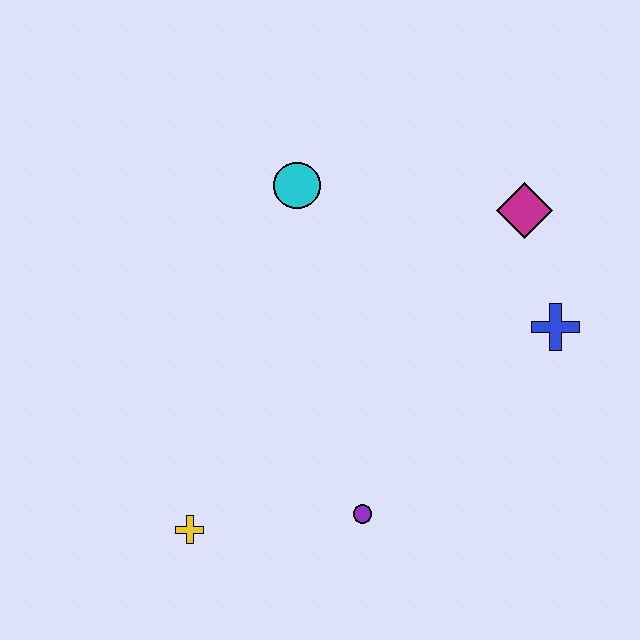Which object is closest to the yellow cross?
The purple circle is closest to the yellow cross.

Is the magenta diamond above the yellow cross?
Yes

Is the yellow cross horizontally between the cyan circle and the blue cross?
No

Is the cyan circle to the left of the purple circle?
Yes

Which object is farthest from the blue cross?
The yellow cross is farthest from the blue cross.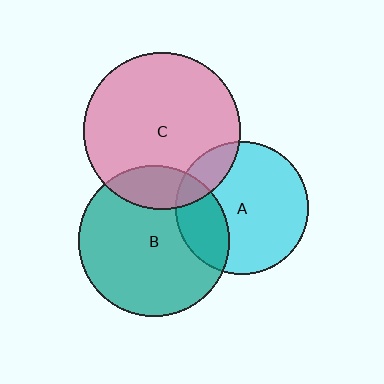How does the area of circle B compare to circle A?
Approximately 1.3 times.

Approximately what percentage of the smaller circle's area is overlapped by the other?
Approximately 20%.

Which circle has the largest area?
Circle C (pink).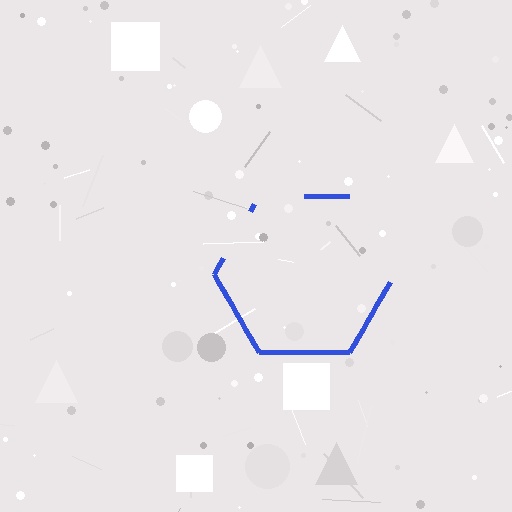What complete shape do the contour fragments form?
The contour fragments form a hexagon.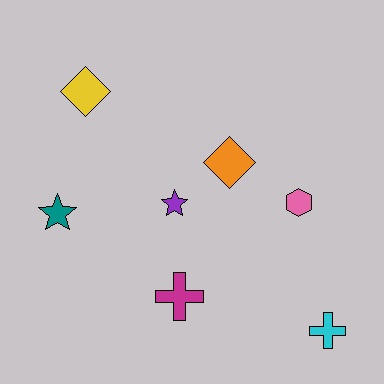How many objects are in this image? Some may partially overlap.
There are 7 objects.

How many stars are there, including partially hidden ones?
There are 2 stars.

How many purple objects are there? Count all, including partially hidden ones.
There is 1 purple object.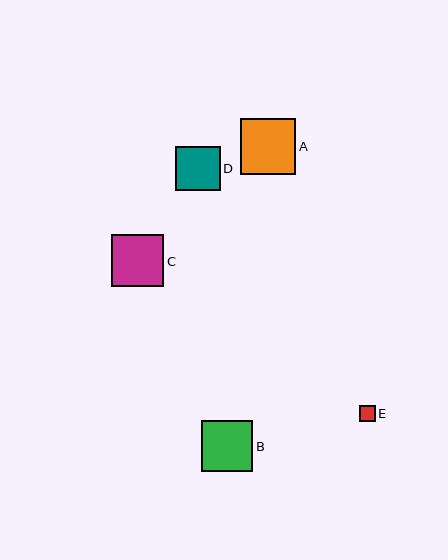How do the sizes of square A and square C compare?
Square A and square C are approximately the same size.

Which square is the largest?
Square A is the largest with a size of approximately 55 pixels.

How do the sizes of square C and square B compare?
Square C and square B are approximately the same size.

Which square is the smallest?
Square E is the smallest with a size of approximately 16 pixels.